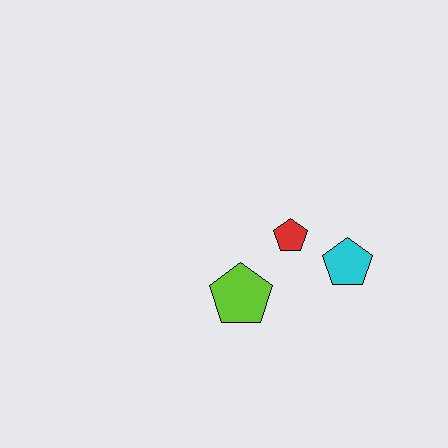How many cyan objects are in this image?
There is 1 cyan object.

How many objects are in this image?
There are 3 objects.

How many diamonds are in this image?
There are no diamonds.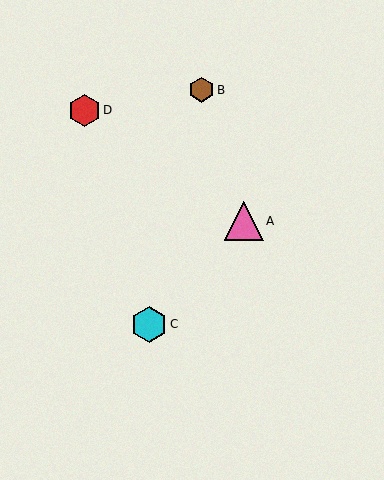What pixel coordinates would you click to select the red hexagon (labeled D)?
Click at (84, 110) to select the red hexagon D.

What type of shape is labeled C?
Shape C is a cyan hexagon.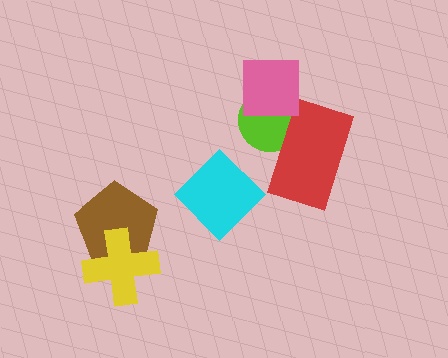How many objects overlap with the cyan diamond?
0 objects overlap with the cyan diamond.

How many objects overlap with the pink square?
1 object overlaps with the pink square.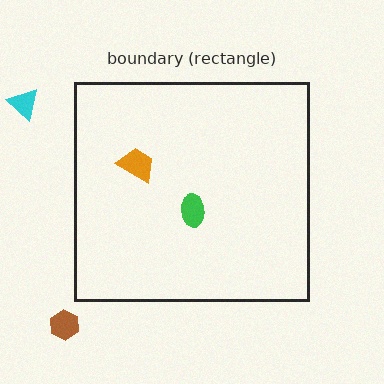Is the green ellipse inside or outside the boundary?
Inside.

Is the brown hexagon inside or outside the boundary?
Outside.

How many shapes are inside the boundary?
2 inside, 2 outside.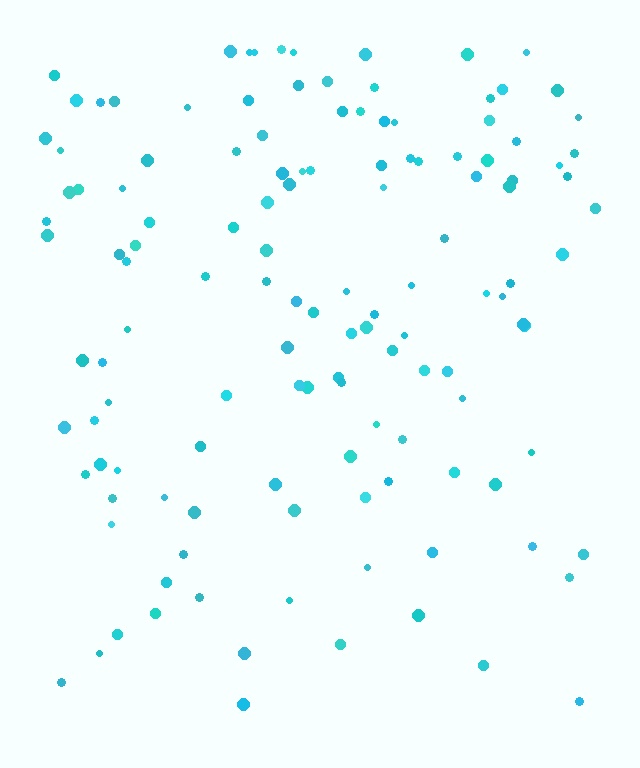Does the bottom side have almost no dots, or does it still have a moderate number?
Still a moderate number, just noticeably fewer than the top.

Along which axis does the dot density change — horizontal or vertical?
Vertical.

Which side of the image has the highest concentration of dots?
The top.